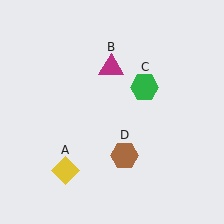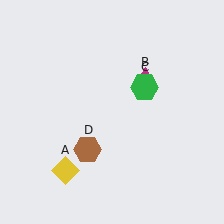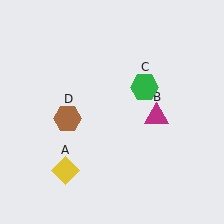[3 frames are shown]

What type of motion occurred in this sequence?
The magenta triangle (object B), brown hexagon (object D) rotated clockwise around the center of the scene.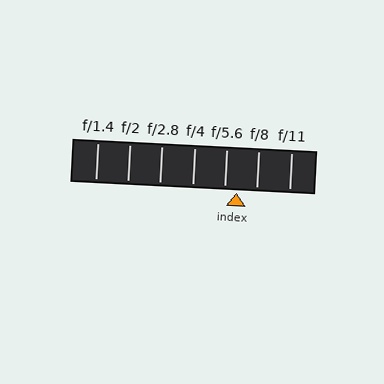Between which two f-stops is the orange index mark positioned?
The index mark is between f/5.6 and f/8.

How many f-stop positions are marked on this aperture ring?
There are 7 f-stop positions marked.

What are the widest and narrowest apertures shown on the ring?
The widest aperture shown is f/1.4 and the narrowest is f/11.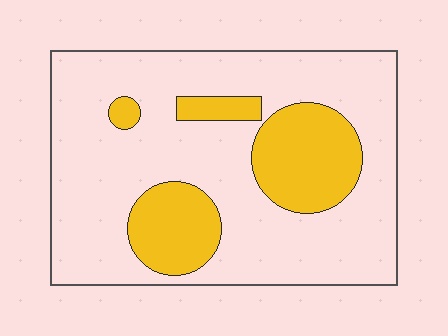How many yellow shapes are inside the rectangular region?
4.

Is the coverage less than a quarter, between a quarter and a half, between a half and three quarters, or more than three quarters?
Less than a quarter.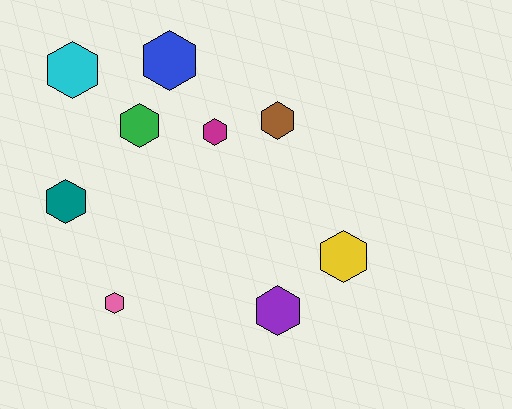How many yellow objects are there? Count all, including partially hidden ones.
There is 1 yellow object.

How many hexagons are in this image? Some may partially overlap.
There are 9 hexagons.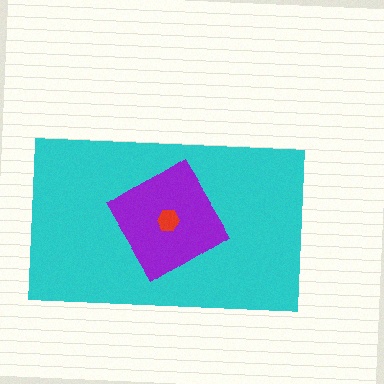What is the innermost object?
The red hexagon.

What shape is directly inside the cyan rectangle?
The purple diamond.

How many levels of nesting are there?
3.